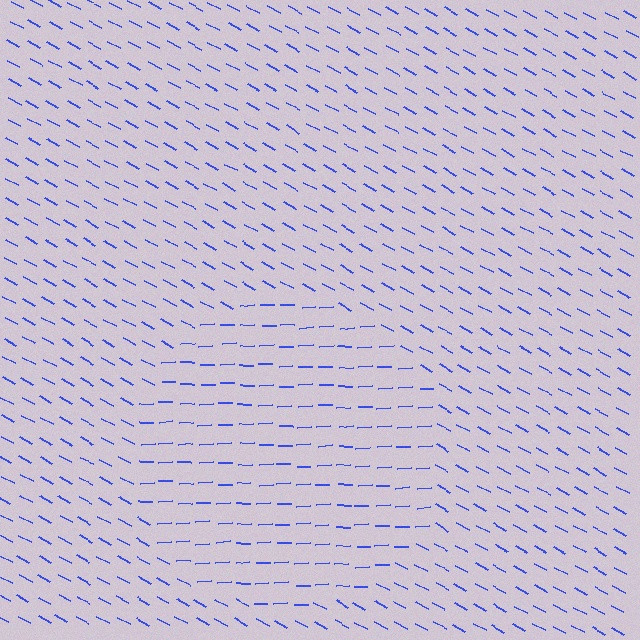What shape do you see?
I see a circle.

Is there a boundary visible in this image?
Yes, there is a texture boundary formed by a change in line orientation.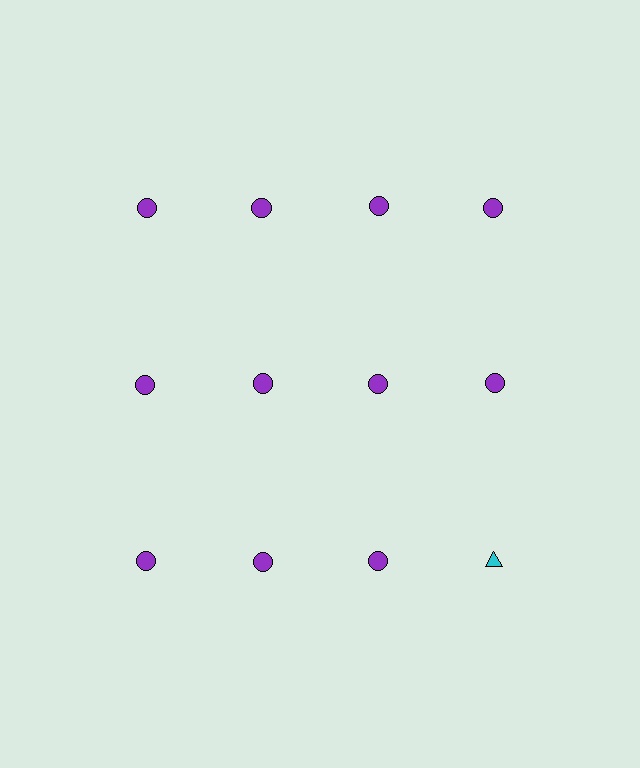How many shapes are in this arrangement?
There are 12 shapes arranged in a grid pattern.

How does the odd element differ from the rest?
It differs in both color (cyan instead of purple) and shape (triangle instead of circle).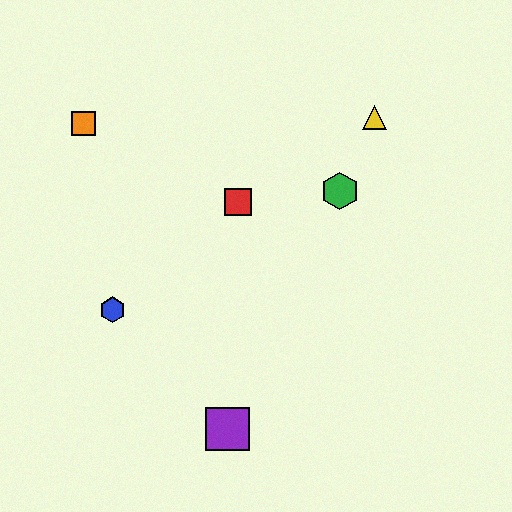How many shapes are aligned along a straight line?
3 shapes (the green hexagon, the yellow triangle, the purple square) are aligned along a straight line.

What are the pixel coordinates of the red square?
The red square is at (238, 202).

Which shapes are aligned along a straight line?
The green hexagon, the yellow triangle, the purple square are aligned along a straight line.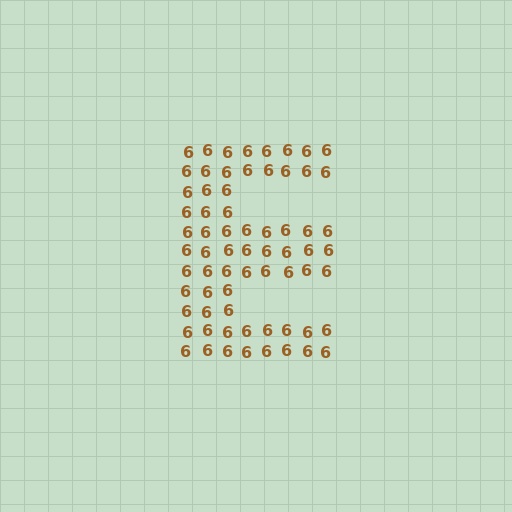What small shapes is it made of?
It is made of small digit 6's.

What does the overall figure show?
The overall figure shows the letter E.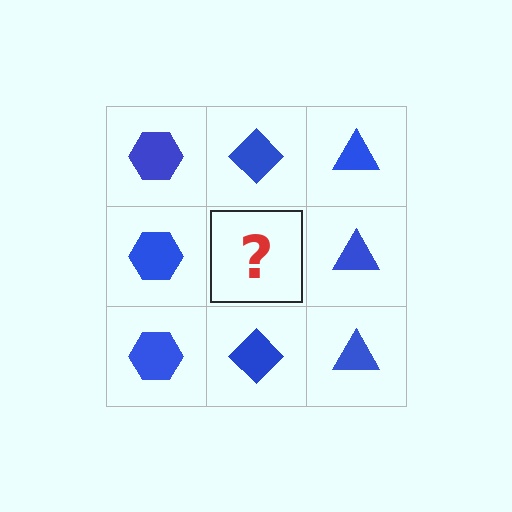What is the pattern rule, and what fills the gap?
The rule is that each column has a consistent shape. The gap should be filled with a blue diamond.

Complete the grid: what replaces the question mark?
The question mark should be replaced with a blue diamond.